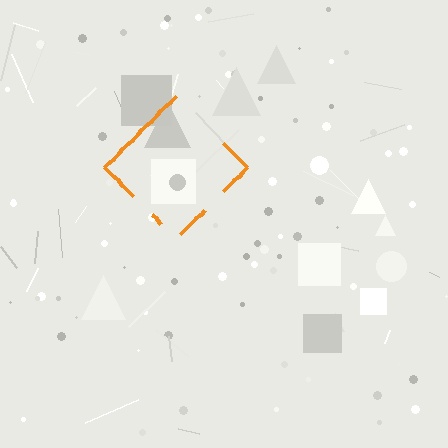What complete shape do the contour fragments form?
The contour fragments form a diamond.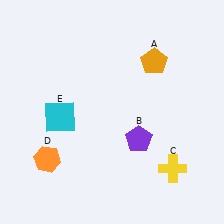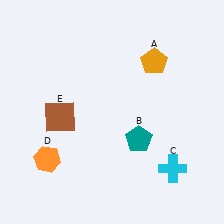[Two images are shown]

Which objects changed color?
B changed from purple to teal. C changed from yellow to cyan. E changed from cyan to brown.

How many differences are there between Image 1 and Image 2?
There are 3 differences between the two images.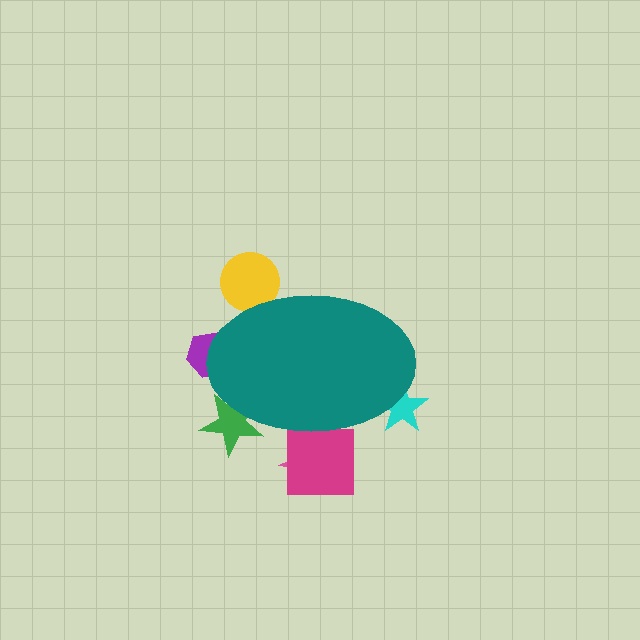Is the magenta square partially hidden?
Yes, the magenta square is partially hidden behind the teal ellipse.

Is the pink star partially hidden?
Yes, the pink star is partially hidden behind the teal ellipse.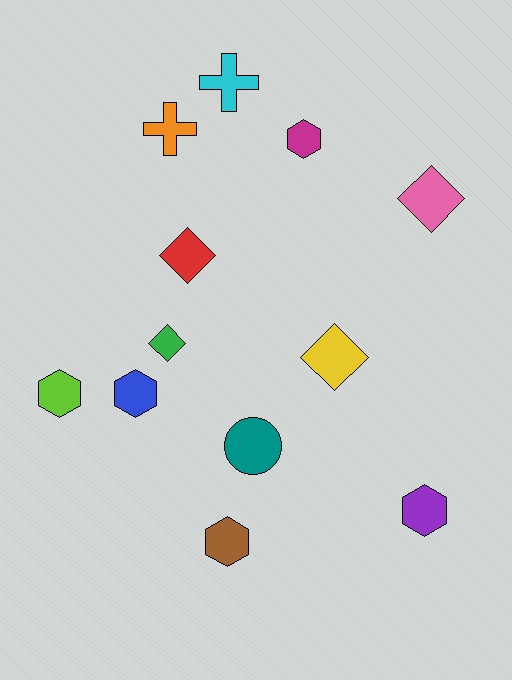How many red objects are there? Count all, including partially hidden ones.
There is 1 red object.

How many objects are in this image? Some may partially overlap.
There are 12 objects.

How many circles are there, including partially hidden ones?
There is 1 circle.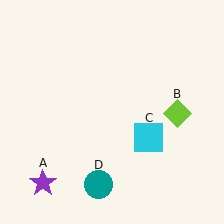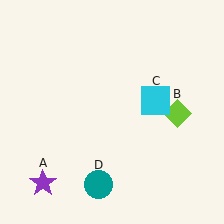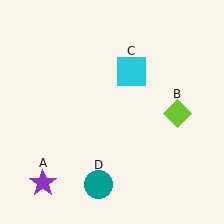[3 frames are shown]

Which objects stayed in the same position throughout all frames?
Purple star (object A) and lime diamond (object B) and teal circle (object D) remained stationary.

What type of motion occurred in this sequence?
The cyan square (object C) rotated counterclockwise around the center of the scene.